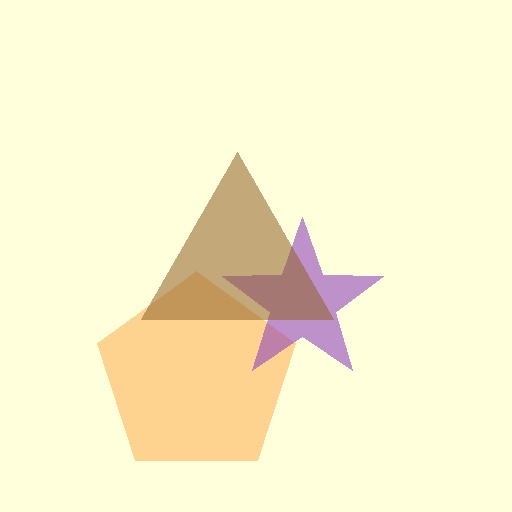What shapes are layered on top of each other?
The layered shapes are: an orange pentagon, a purple star, a brown triangle.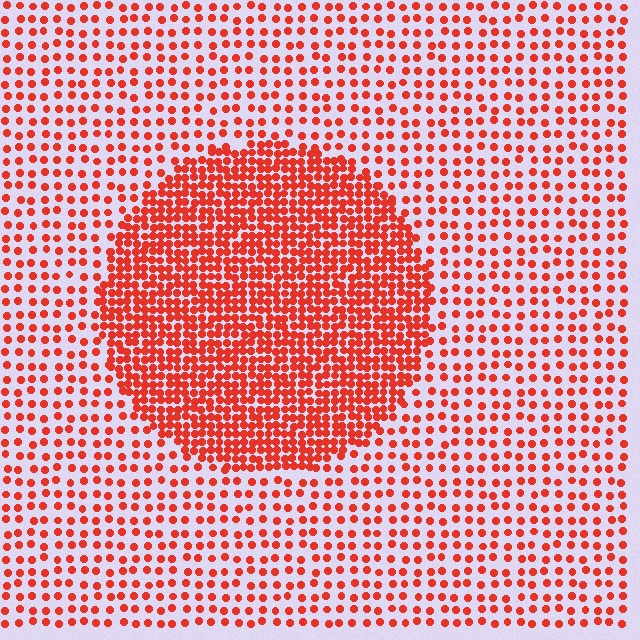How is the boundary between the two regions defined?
The boundary is defined by a change in element density (approximately 2.4x ratio). All elements are the same color, size, and shape.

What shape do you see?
I see a circle.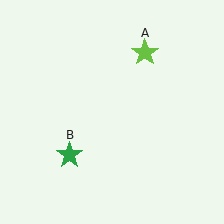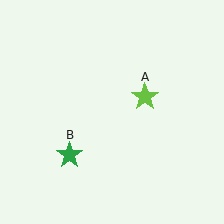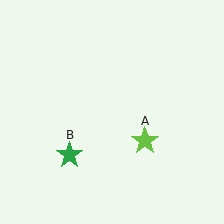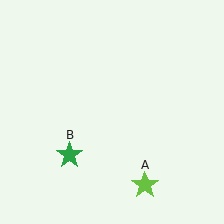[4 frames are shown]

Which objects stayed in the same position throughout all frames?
Green star (object B) remained stationary.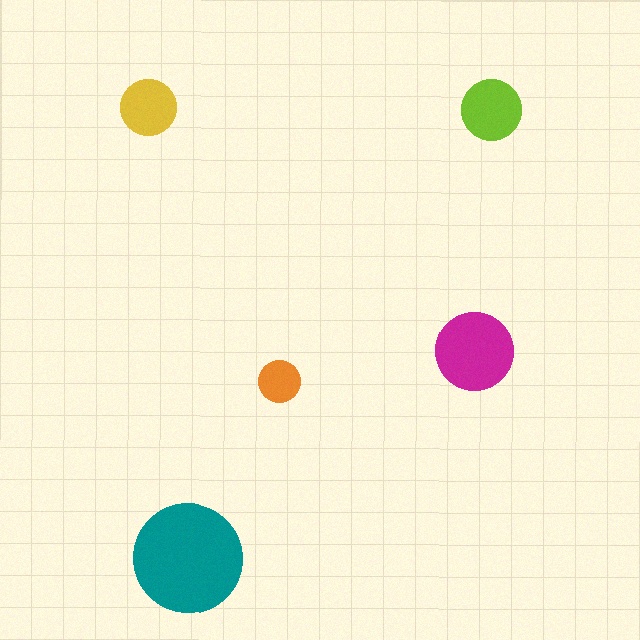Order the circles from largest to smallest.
the teal one, the magenta one, the lime one, the yellow one, the orange one.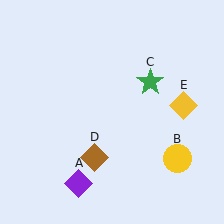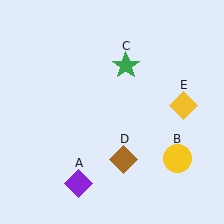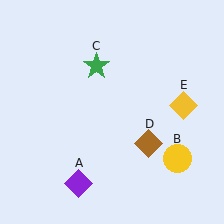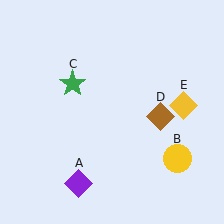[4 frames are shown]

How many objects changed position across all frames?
2 objects changed position: green star (object C), brown diamond (object D).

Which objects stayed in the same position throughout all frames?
Purple diamond (object A) and yellow circle (object B) and yellow diamond (object E) remained stationary.